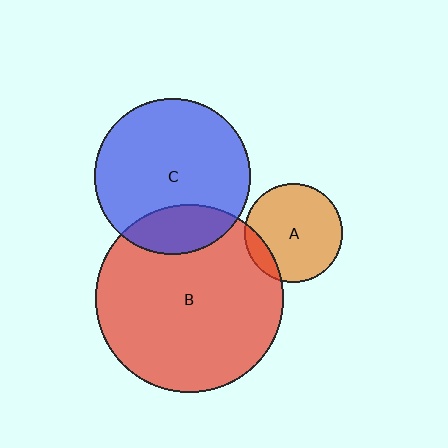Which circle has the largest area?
Circle B (red).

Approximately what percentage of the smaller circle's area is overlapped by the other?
Approximately 10%.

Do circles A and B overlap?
Yes.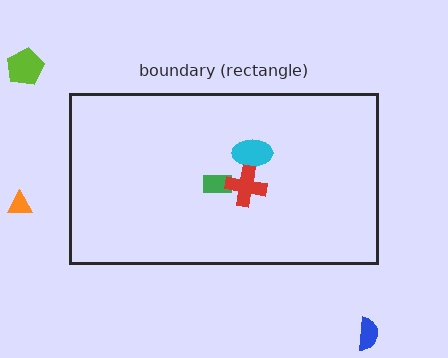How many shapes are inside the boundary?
3 inside, 3 outside.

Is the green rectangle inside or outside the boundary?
Inside.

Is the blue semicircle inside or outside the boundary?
Outside.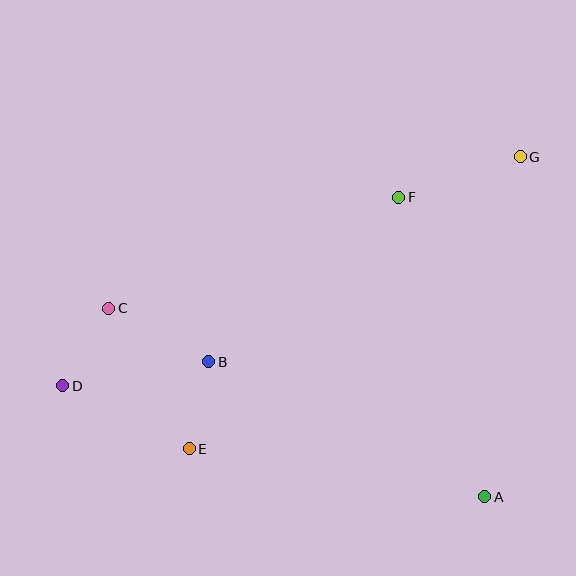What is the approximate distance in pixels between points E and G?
The distance between E and G is approximately 441 pixels.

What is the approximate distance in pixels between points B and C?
The distance between B and C is approximately 114 pixels.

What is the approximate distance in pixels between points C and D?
The distance between C and D is approximately 90 pixels.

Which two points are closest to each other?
Points B and E are closest to each other.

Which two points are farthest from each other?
Points D and G are farthest from each other.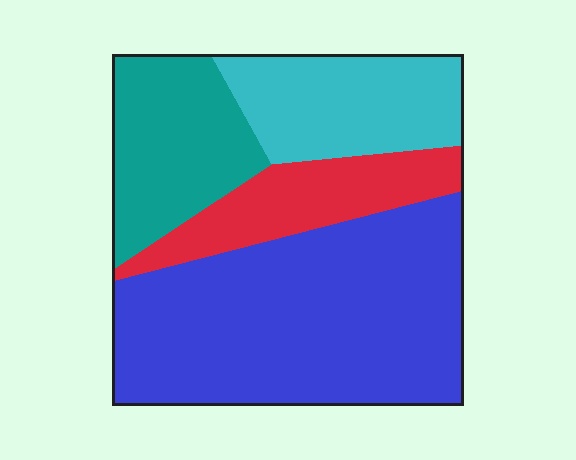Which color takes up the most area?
Blue, at roughly 50%.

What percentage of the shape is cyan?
Cyan covers around 20% of the shape.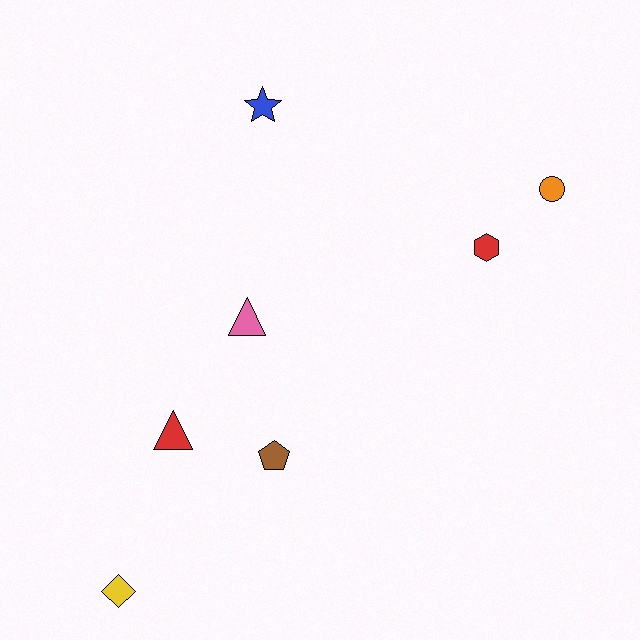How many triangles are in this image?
There are 2 triangles.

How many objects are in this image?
There are 7 objects.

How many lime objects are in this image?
There are no lime objects.